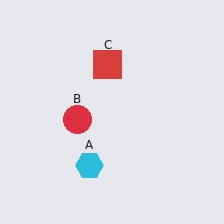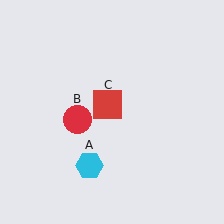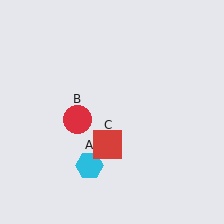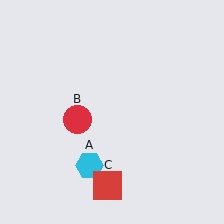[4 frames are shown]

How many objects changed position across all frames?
1 object changed position: red square (object C).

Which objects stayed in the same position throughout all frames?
Cyan hexagon (object A) and red circle (object B) remained stationary.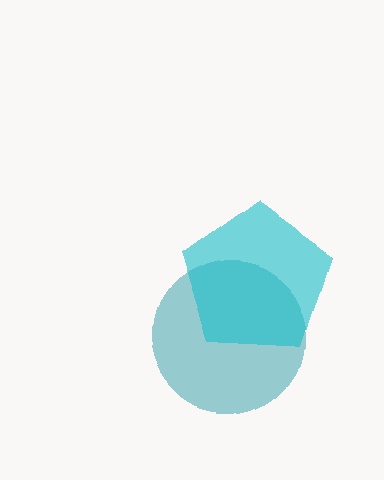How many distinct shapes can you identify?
There are 2 distinct shapes: a teal circle, a cyan pentagon.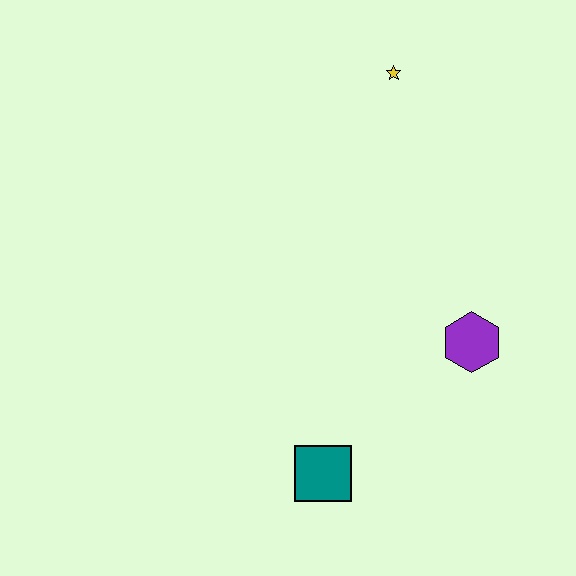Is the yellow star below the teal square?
No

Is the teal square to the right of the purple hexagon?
No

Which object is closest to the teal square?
The purple hexagon is closest to the teal square.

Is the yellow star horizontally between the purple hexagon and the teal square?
Yes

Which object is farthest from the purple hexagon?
The yellow star is farthest from the purple hexagon.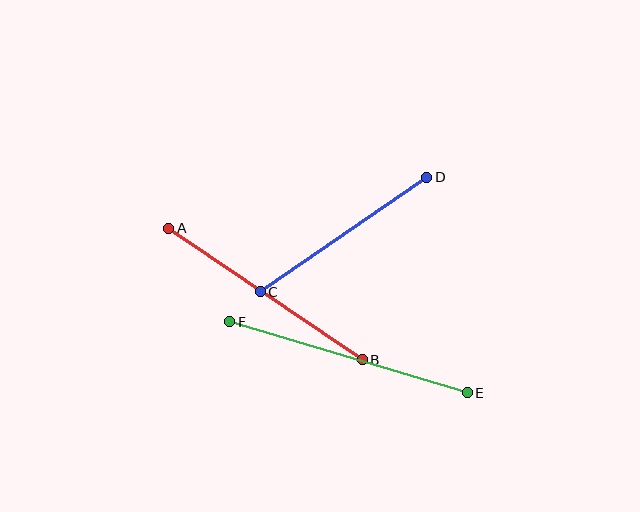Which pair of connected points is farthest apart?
Points E and F are farthest apart.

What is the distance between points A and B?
The distance is approximately 234 pixels.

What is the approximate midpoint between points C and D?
The midpoint is at approximately (343, 235) pixels.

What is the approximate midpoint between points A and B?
The midpoint is at approximately (265, 294) pixels.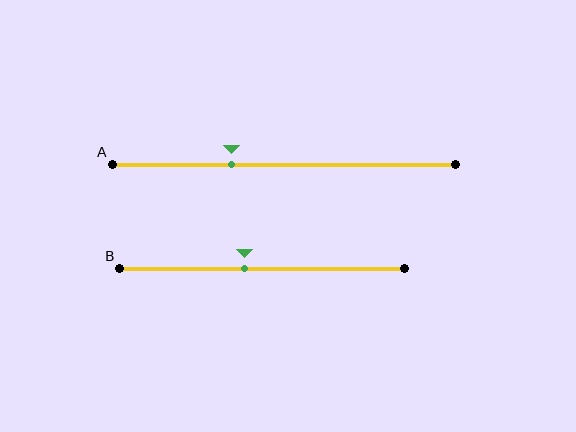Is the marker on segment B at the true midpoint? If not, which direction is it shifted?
No, the marker on segment B is shifted to the left by about 6% of the segment length.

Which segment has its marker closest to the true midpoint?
Segment B has its marker closest to the true midpoint.